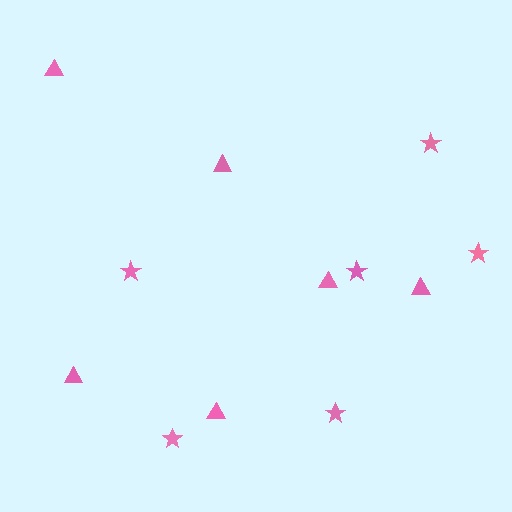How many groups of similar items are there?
There are 2 groups: one group of stars (6) and one group of triangles (6).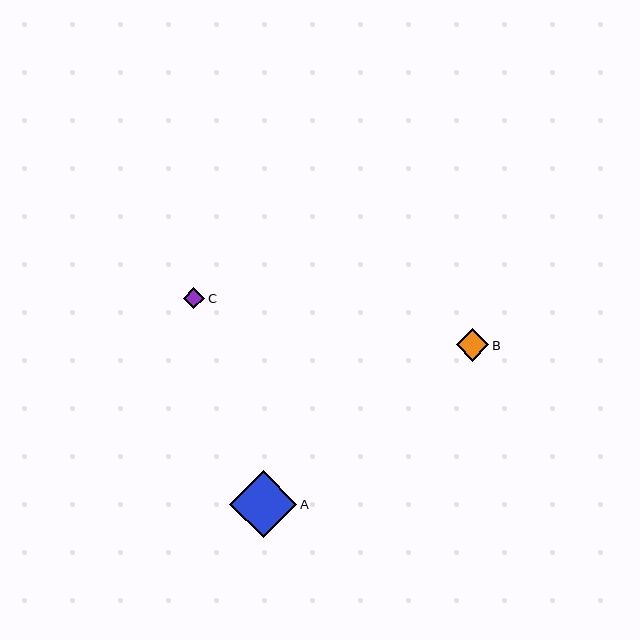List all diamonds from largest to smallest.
From largest to smallest: A, B, C.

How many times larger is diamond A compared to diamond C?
Diamond A is approximately 3.1 times the size of diamond C.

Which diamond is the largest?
Diamond A is the largest with a size of approximately 67 pixels.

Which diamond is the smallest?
Diamond C is the smallest with a size of approximately 22 pixels.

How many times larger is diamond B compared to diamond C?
Diamond B is approximately 1.5 times the size of diamond C.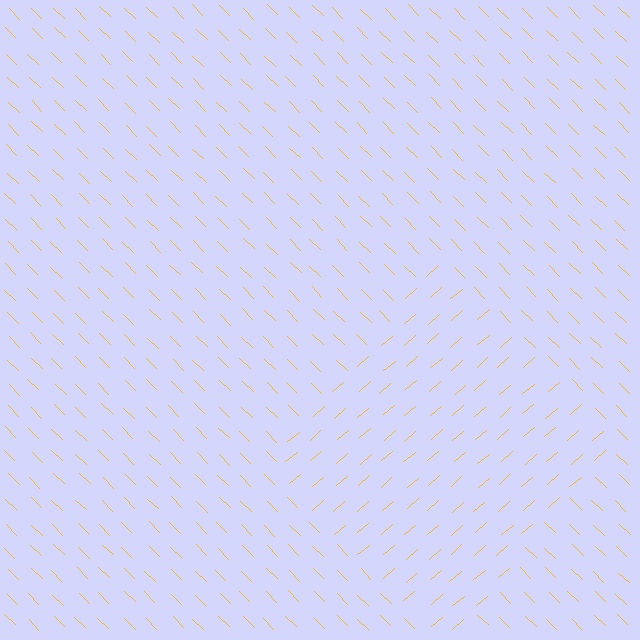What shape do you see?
I see a diamond.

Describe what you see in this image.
The image is filled with small yellow line segments. A diamond region in the image has lines oriented differently from the surrounding lines, creating a visible texture boundary.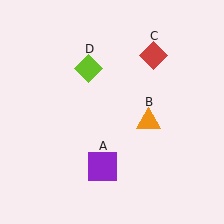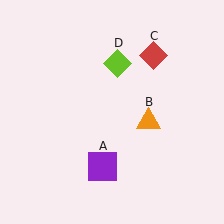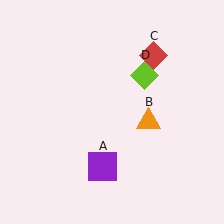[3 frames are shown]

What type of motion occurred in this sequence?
The lime diamond (object D) rotated clockwise around the center of the scene.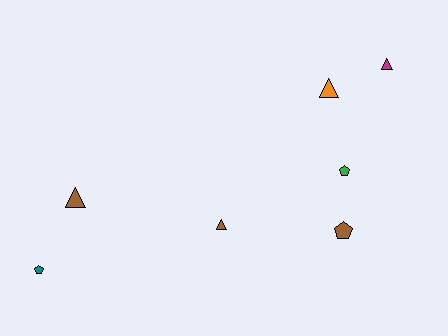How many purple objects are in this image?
There are no purple objects.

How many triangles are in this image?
There are 4 triangles.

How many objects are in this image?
There are 7 objects.